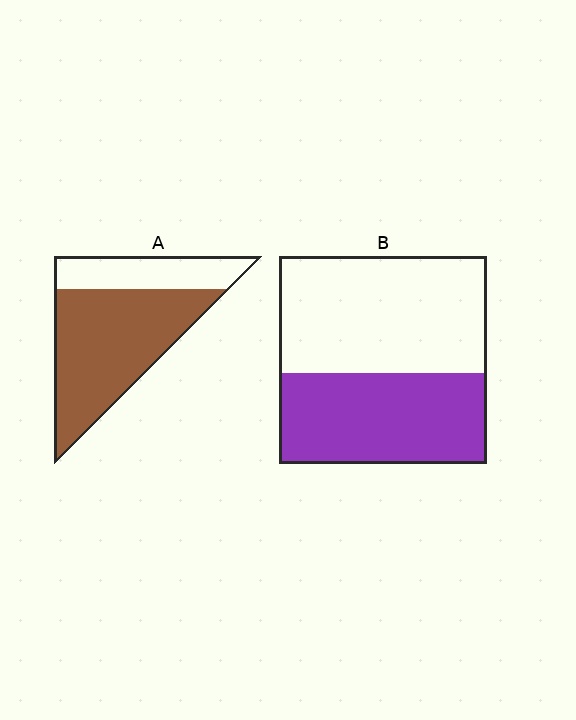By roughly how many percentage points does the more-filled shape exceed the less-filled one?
By roughly 25 percentage points (A over B).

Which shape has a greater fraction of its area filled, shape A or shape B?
Shape A.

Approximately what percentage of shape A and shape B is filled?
A is approximately 70% and B is approximately 45%.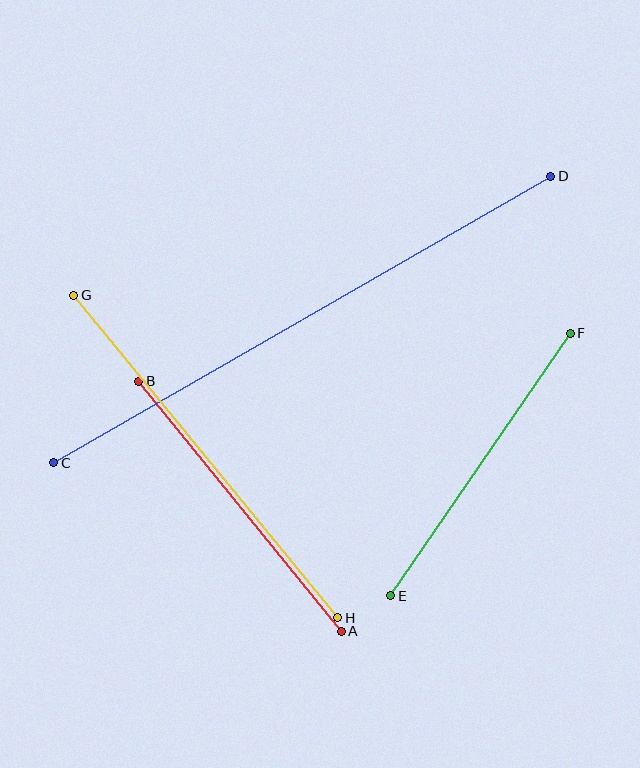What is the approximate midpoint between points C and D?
The midpoint is at approximately (302, 320) pixels.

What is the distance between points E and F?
The distance is approximately 318 pixels.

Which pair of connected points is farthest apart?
Points C and D are farthest apart.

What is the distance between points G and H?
The distance is approximately 417 pixels.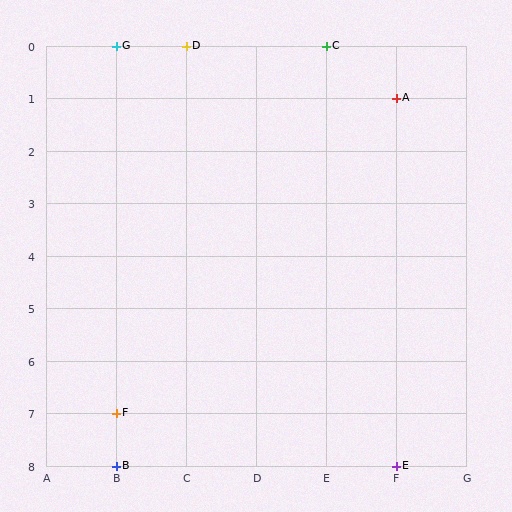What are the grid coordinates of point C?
Point C is at grid coordinates (E, 0).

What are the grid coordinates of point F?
Point F is at grid coordinates (B, 7).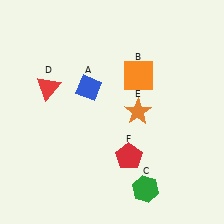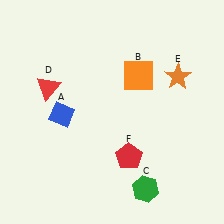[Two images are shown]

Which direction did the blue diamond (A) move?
The blue diamond (A) moved left.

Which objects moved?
The objects that moved are: the blue diamond (A), the orange star (E).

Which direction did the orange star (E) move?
The orange star (E) moved right.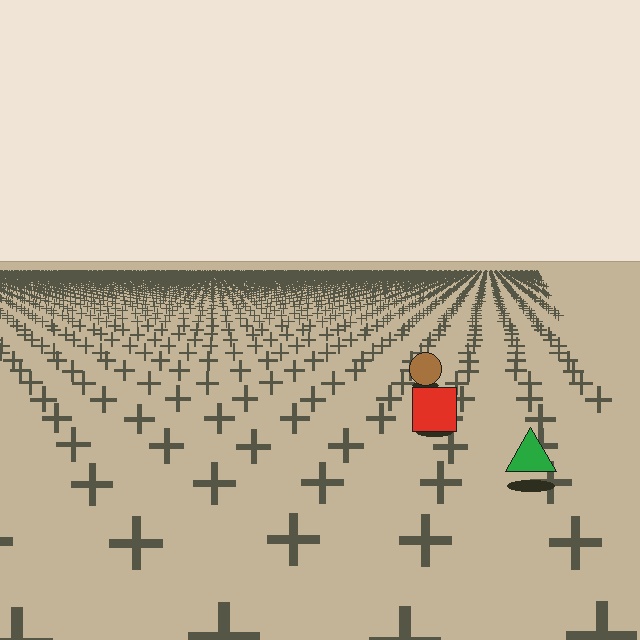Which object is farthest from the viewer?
The brown circle is farthest from the viewer. It appears smaller and the ground texture around it is denser.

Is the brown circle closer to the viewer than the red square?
No. The red square is closer — you can tell from the texture gradient: the ground texture is coarser near it.